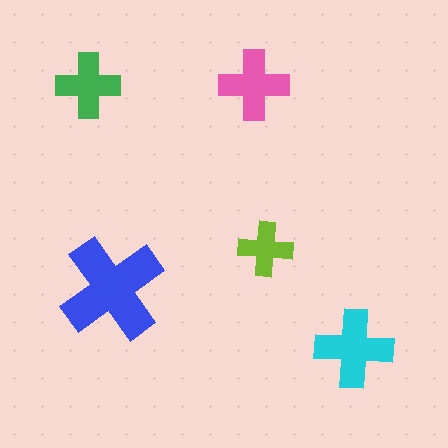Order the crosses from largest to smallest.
the blue one, the cyan one, the pink one, the green one, the lime one.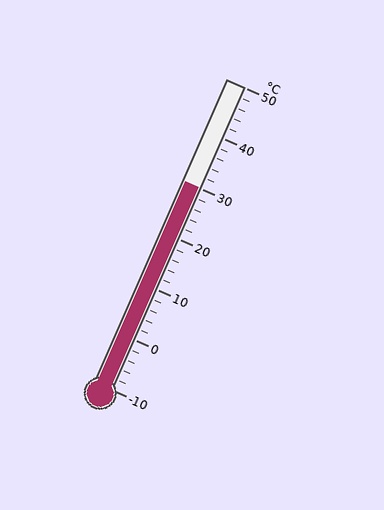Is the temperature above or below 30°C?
The temperature is at 30°C.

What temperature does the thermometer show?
The thermometer shows approximately 30°C.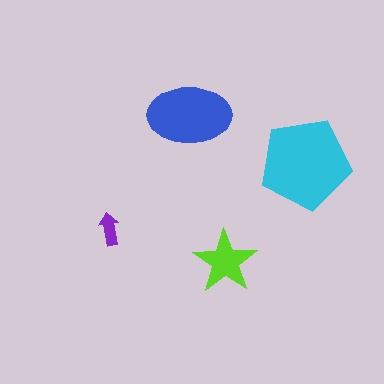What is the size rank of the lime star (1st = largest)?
3rd.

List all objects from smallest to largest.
The purple arrow, the lime star, the blue ellipse, the cyan pentagon.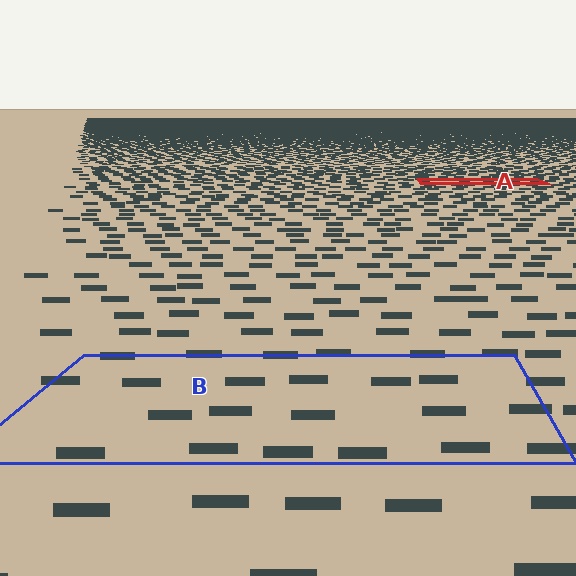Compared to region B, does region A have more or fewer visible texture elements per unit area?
Region A has more texture elements per unit area — they are packed more densely because it is farther away.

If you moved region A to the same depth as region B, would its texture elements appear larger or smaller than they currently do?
They would appear larger. At a closer depth, the same texture elements are projected at a bigger on-screen size.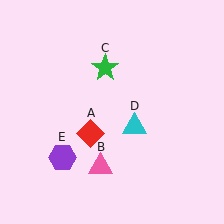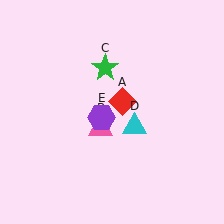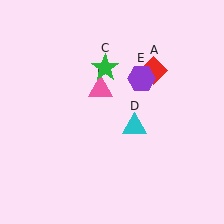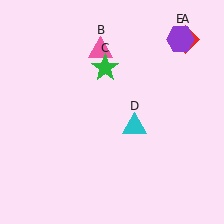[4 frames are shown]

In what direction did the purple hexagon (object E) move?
The purple hexagon (object E) moved up and to the right.